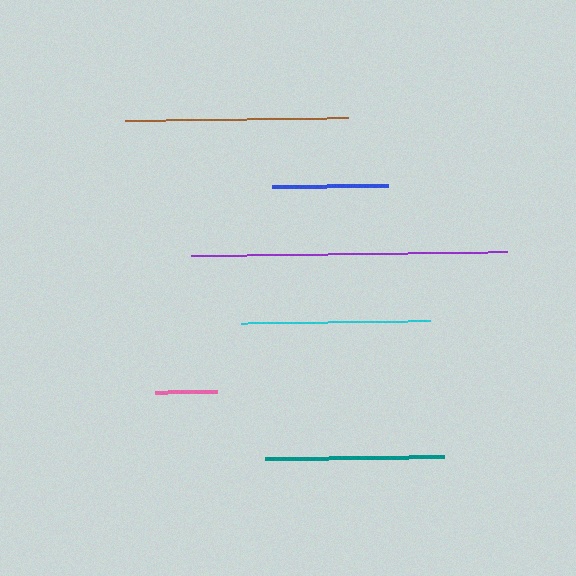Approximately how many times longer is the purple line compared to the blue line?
The purple line is approximately 2.7 times the length of the blue line.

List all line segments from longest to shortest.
From longest to shortest: purple, brown, cyan, teal, blue, pink.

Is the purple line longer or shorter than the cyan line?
The purple line is longer than the cyan line.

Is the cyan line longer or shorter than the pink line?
The cyan line is longer than the pink line.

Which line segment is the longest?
The purple line is the longest at approximately 316 pixels.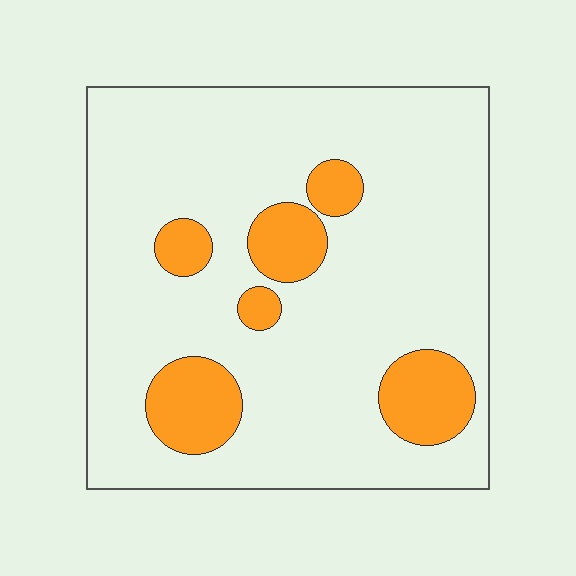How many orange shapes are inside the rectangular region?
6.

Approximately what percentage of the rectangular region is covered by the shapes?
Approximately 15%.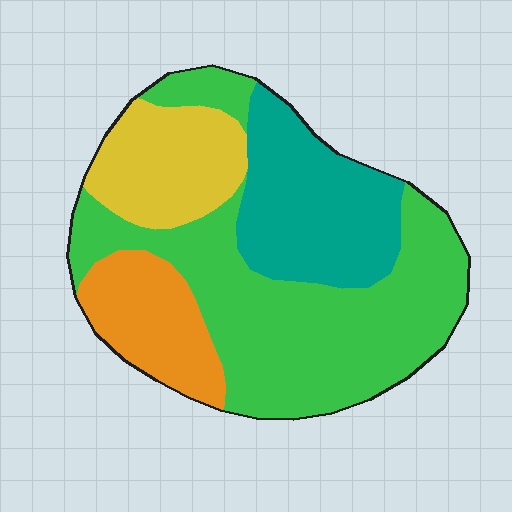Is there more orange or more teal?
Teal.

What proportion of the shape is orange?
Orange covers about 15% of the shape.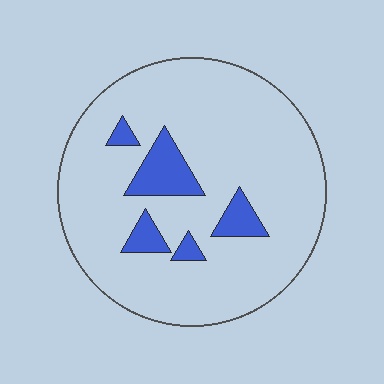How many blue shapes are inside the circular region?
5.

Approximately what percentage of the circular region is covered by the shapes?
Approximately 10%.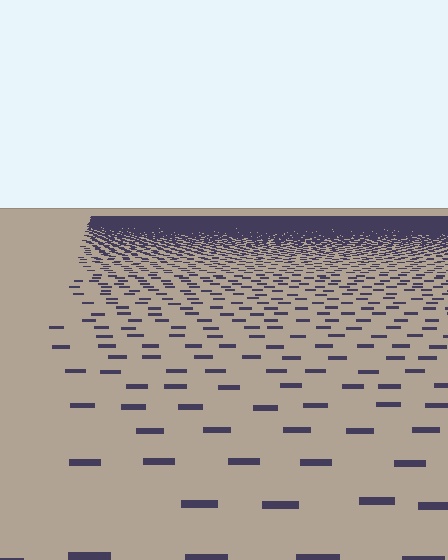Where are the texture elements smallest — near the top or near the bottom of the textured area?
Near the top.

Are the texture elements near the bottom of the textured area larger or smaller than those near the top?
Larger. Near the bottom, elements are closer to the viewer and appear at a bigger on-screen size.